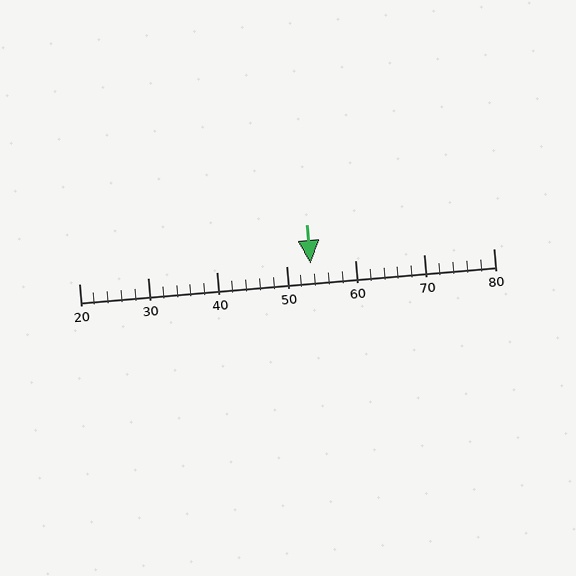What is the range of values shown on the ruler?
The ruler shows values from 20 to 80.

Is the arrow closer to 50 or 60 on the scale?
The arrow is closer to 50.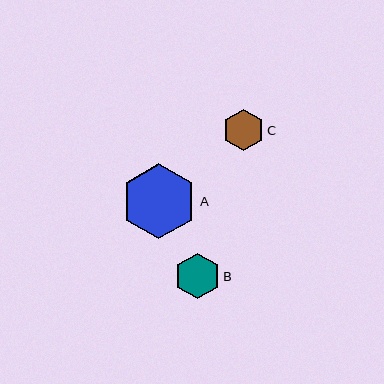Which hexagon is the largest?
Hexagon A is the largest with a size of approximately 75 pixels.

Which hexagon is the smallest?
Hexagon C is the smallest with a size of approximately 41 pixels.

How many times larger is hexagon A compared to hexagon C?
Hexagon A is approximately 1.8 times the size of hexagon C.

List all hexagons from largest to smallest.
From largest to smallest: A, B, C.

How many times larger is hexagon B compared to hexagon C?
Hexagon B is approximately 1.1 times the size of hexagon C.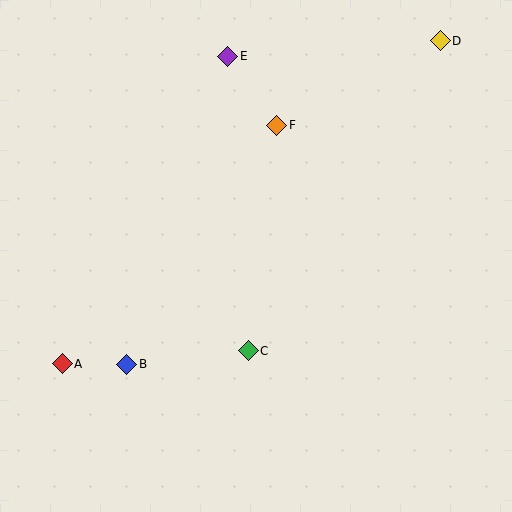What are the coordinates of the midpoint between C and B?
The midpoint between C and B is at (187, 358).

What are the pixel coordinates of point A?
Point A is at (62, 364).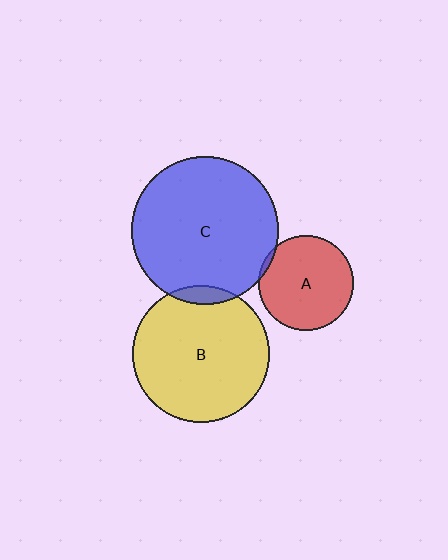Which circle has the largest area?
Circle C (blue).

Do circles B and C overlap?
Yes.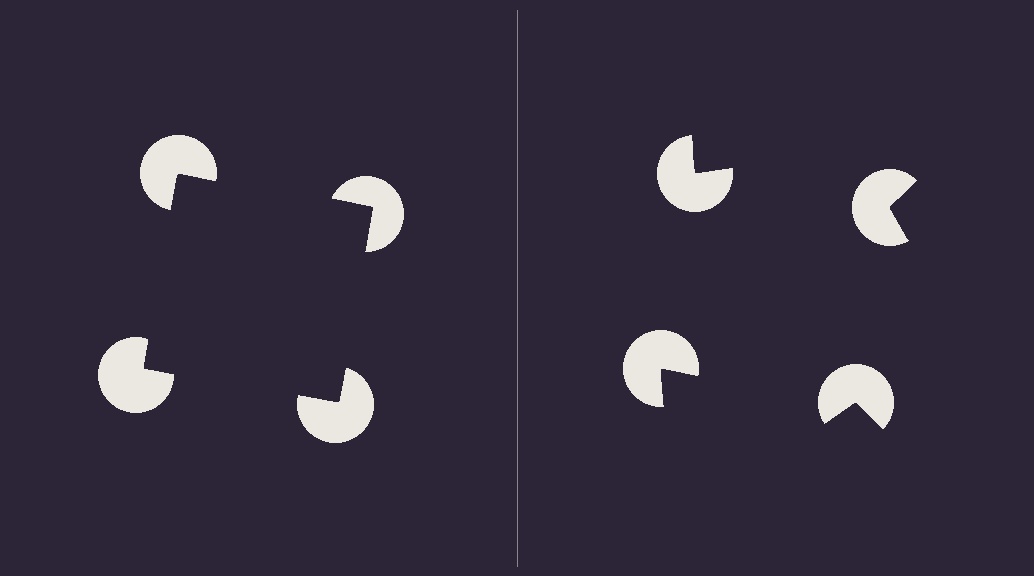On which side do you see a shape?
An illusory square appears on the left side. On the right side the wedge cuts are rotated, so no coherent shape forms.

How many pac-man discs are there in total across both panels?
8 — 4 on each side.